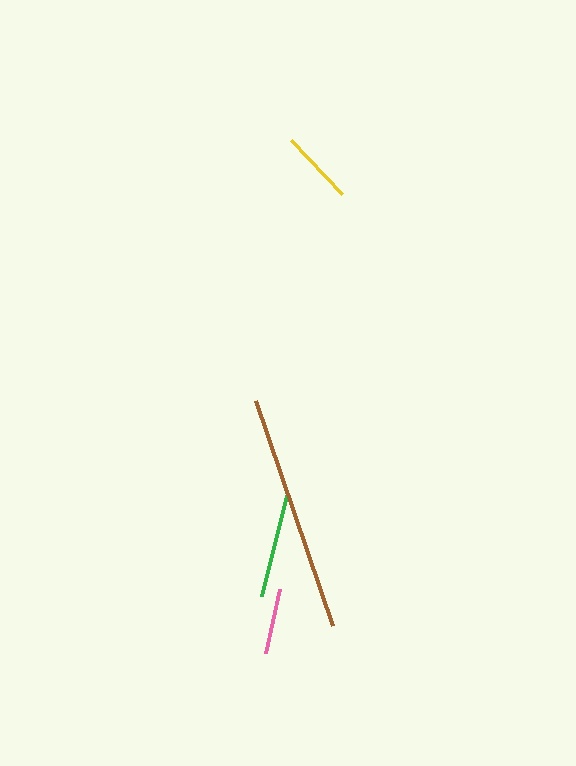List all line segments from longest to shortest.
From longest to shortest: brown, green, yellow, pink.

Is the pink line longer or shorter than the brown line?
The brown line is longer than the pink line.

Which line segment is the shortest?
The pink line is the shortest at approximately 66 pixels.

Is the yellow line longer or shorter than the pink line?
The yellow line is longer than the pink line.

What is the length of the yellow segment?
The yellow segment is approximately 74 pixels long.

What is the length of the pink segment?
The pink segment is approximately 66 pixels long.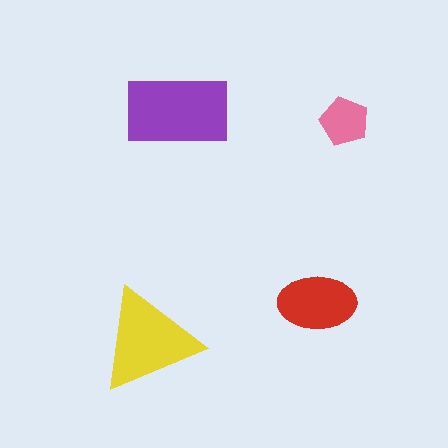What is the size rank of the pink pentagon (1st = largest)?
4th.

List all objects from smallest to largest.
The pink pentagon, the red ellipse, the yellow triangle, the purple rectangle.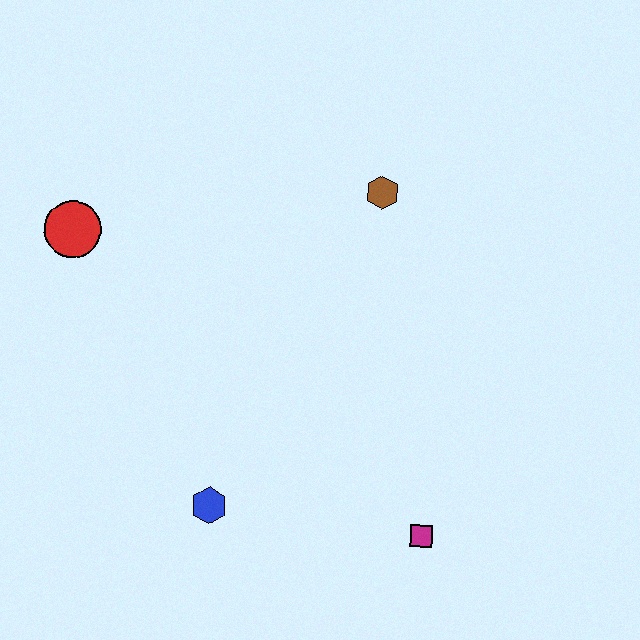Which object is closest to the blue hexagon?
The magenta square is closest to the blue hexagon.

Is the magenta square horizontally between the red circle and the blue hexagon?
No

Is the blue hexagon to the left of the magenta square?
Yes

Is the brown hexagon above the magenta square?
Yes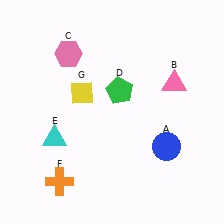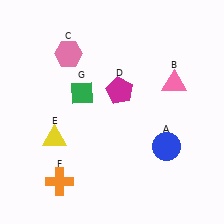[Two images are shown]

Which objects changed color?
D changed from green to magenta. E changed from cyan to yellow. G changed from yellow to green.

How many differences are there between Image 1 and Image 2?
There are 3 differences between the two images.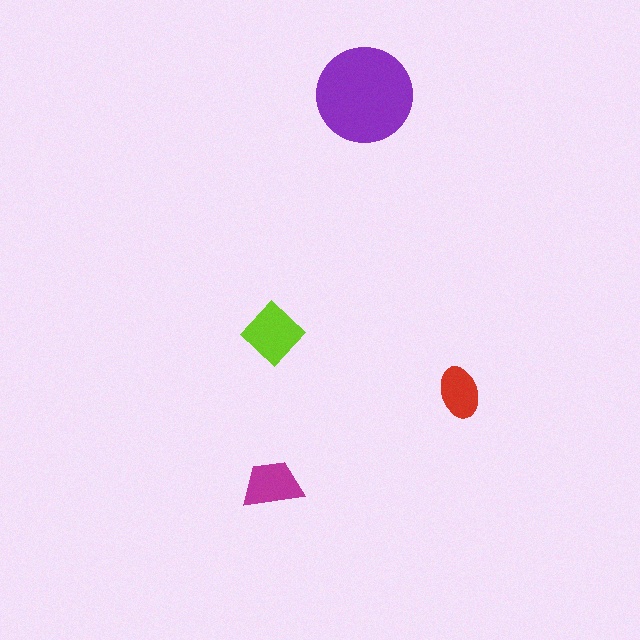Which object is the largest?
The purple circle.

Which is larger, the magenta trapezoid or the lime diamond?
The lime diamond.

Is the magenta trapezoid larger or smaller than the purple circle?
Smaller.